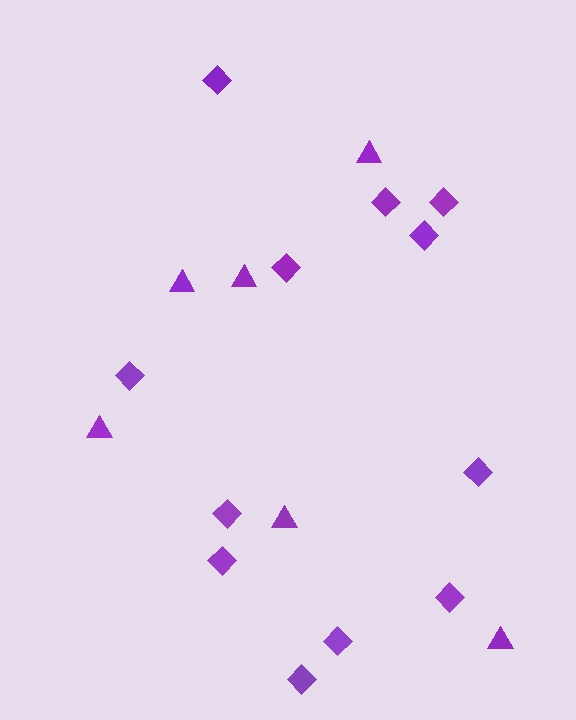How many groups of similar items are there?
There are 2 groups: one group of diamonds (12) and one group of triangles (6).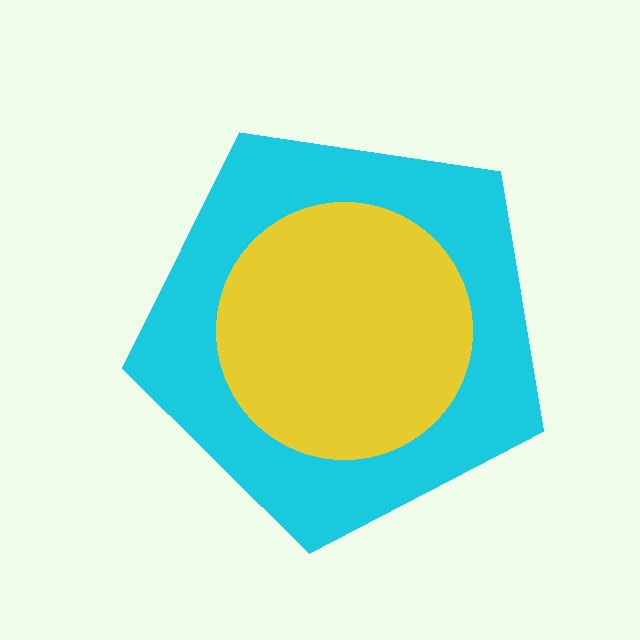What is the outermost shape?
The cyan pentagon.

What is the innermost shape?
The yellow circle.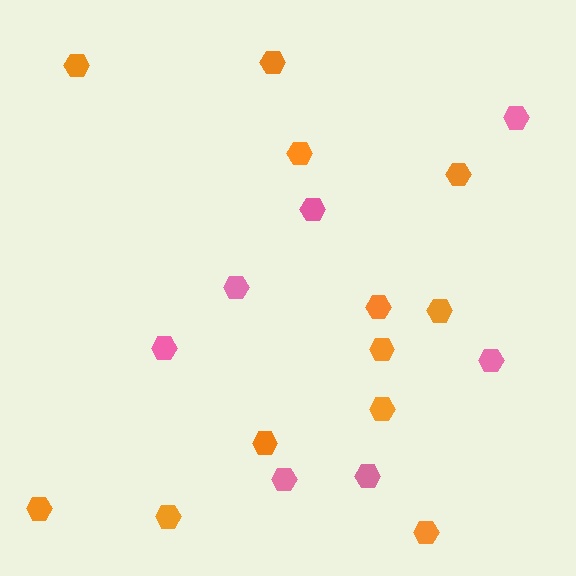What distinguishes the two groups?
There are 2 groups: one group of orange hexagons (12) and one group of pink hexagons (7).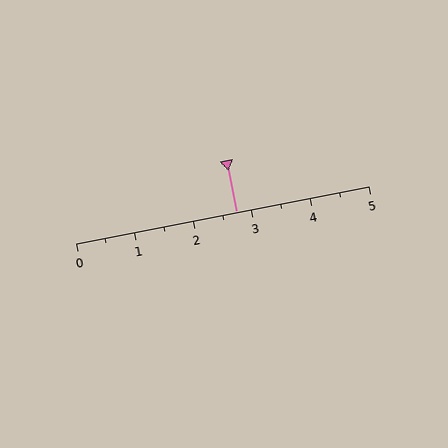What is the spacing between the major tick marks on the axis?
The major ticks are spaced 1 apart.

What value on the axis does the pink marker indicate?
The marker indicates approximately 2.8.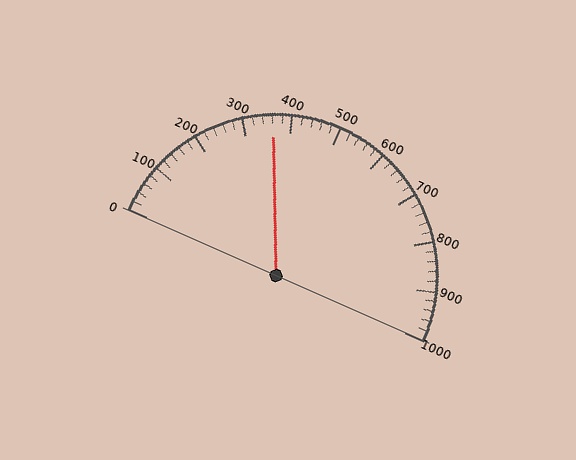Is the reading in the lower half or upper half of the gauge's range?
The reading is in the lower half of the range (0 to 1000).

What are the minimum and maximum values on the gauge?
The gauge ranges from 0 to 1000.